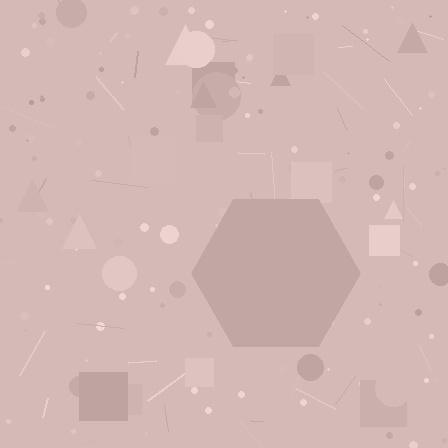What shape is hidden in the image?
A hexagon is hidden in the image.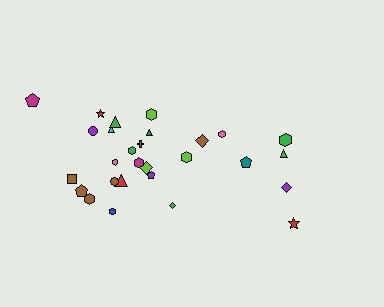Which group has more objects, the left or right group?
The left group.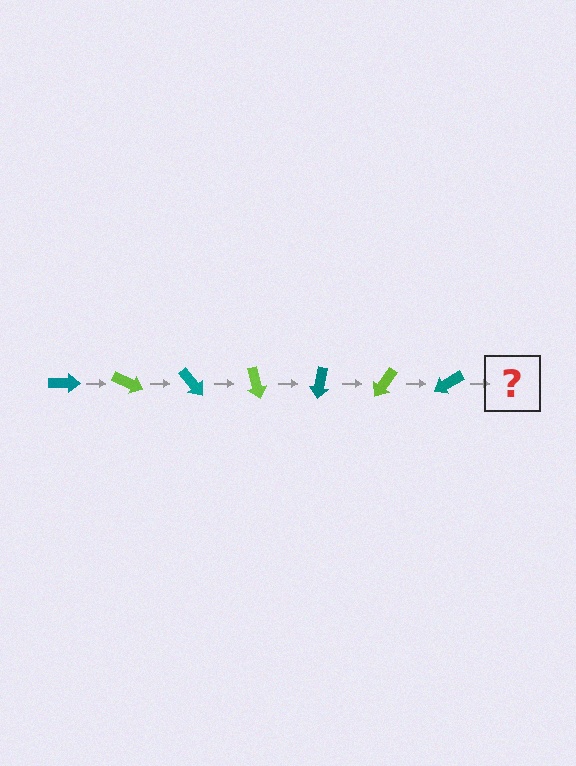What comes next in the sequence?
The next element should be a lime arrow, rotated 175 degrees from the start.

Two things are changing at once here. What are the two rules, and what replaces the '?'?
The two rules are that it rotates 25 degrees each step and the color cycles through teal and lime. The '?' should be a lime arrow, rotated 175 degrees from the start.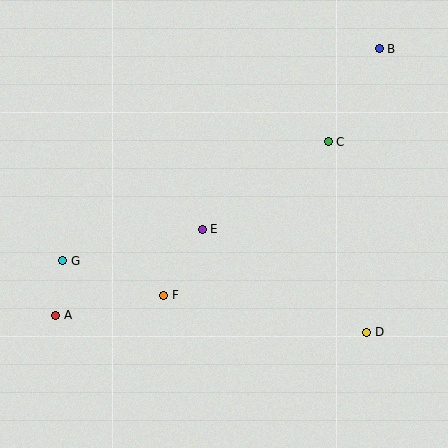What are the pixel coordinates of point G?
Point G is at (63, 261).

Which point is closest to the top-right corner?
Point B is closest to the top-right corner.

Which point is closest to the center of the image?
Point E at (202, 229) is closest to the center.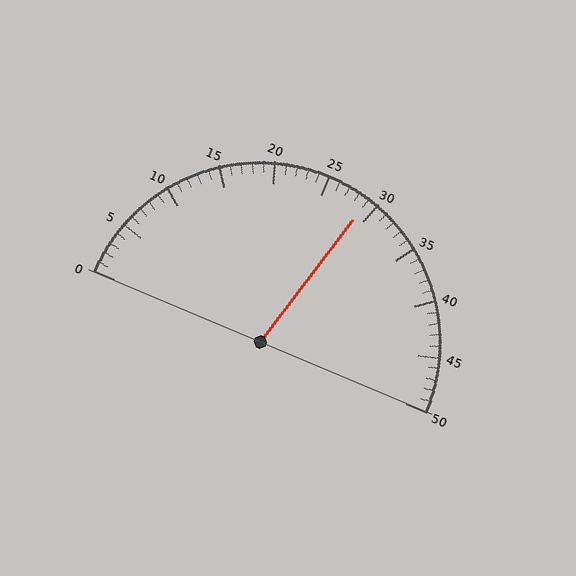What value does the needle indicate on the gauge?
The needle indicates approximately 29.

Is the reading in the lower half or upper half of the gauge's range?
The reading is in the upper half of the range (0 to 50).